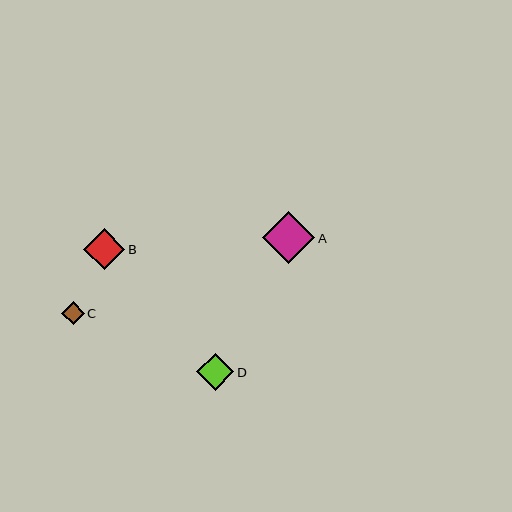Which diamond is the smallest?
Diamond C is the smallest with a size of approximately 22 pixels.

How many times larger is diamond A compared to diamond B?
Diamond A is approximately 1.3 times the size of diamond B.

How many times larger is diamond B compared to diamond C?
Diamond B is approximately 1.8 times the size of diamond C.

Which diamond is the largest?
Diamond A is the largest with a size of approximately 52 pixels.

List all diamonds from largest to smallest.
From largest to smallest: A, B, D, C.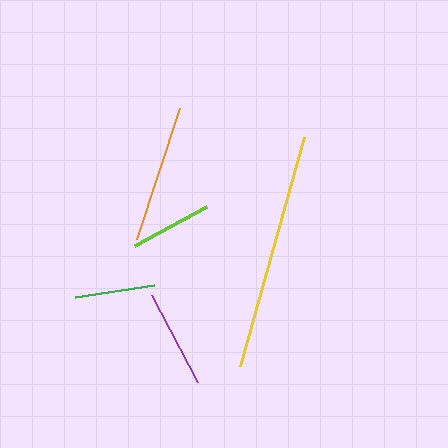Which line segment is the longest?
The yellow line is the longest at approximately 239 pixels.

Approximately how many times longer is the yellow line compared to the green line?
The yellow line is approximately 3.0 times the length of the green line.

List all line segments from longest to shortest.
From longest to shortest: yellow, orange, purple, lime, green.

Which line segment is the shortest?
The green line is the shortest at approximately 80 pixels.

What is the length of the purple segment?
The purple segment is approximately 98 pixels long.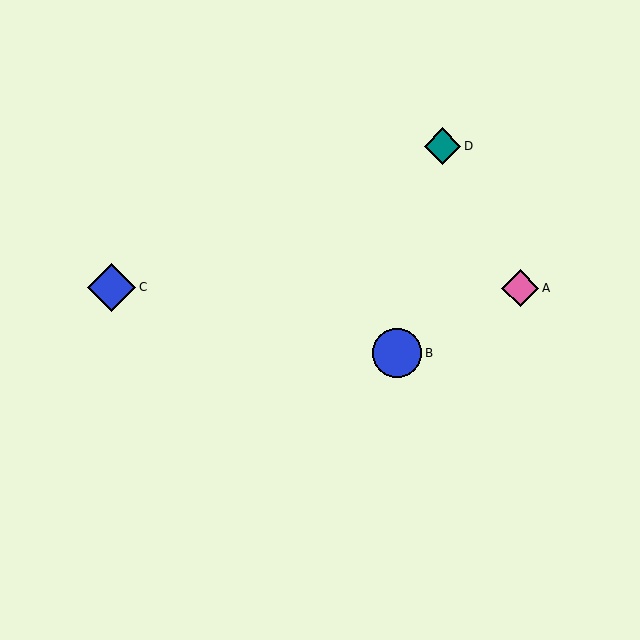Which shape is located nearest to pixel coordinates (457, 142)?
The teal diamond (labeled D) at (443, 146) is nearest to that location.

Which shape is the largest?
The blue circle (labeled B) is the largest.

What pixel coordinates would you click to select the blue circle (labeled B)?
Click at (397, 353) to select the blue circle B.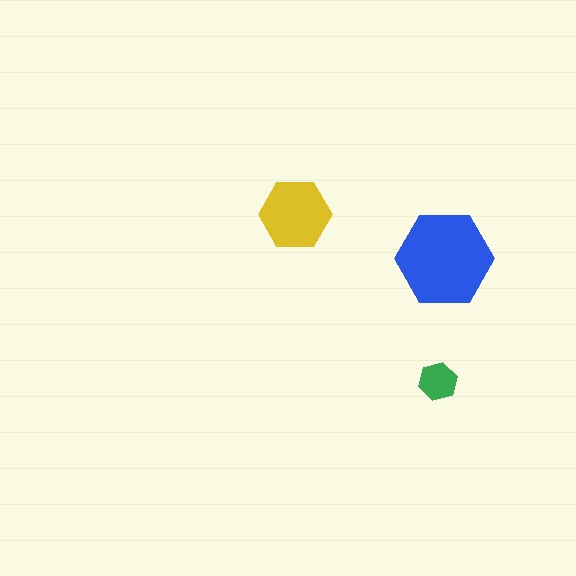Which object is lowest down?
The green hexagon is bottommost.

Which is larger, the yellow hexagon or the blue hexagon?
The blue one.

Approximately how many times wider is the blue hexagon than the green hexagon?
About 2.5 times wider.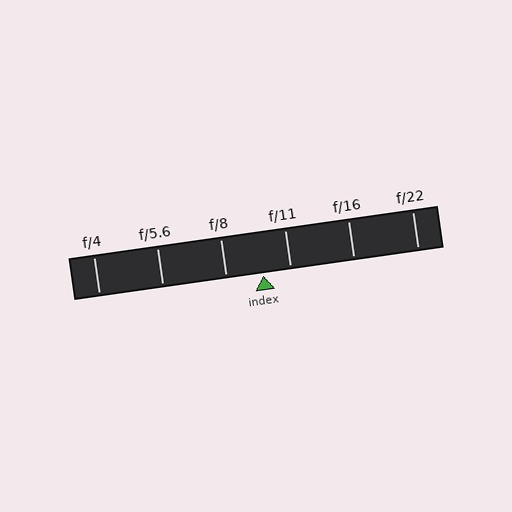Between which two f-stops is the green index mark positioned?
The index mark is between f/8 and f/11.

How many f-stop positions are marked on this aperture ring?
There are 6 f-stop positions marked.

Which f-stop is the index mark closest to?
The index mark is closest to f/11.